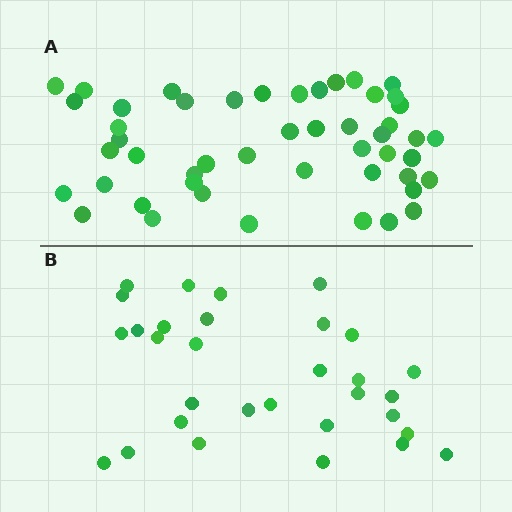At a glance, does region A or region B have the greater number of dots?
Region A (the top region) has more dots.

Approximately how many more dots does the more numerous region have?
Region A has approximately 20 more dots than region B.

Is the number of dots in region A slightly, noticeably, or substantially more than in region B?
Region A has substantially more. The ratio is roughly 1.6 to 1.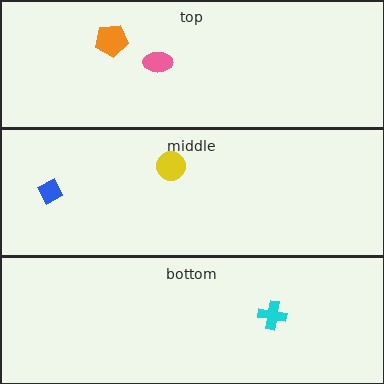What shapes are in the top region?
The pink ellipse, the orange pentagon.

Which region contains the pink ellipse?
The top region.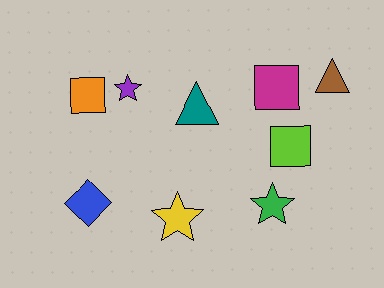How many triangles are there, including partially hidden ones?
There are 2 triangles.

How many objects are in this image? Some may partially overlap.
There are 9 objects.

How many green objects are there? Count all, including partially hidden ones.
There is 1 green object.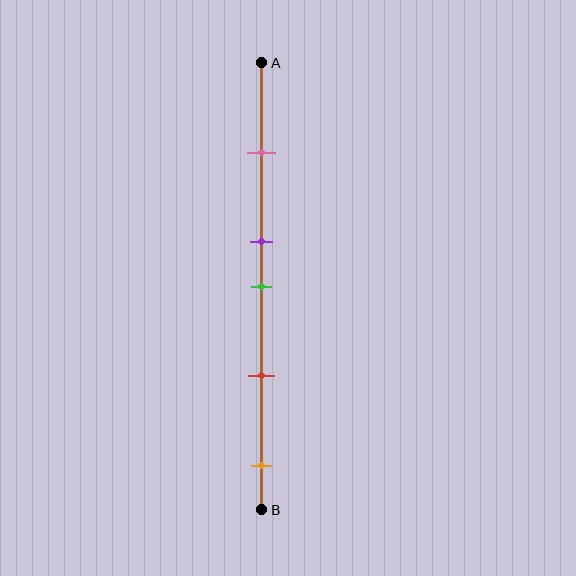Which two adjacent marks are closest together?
The purple and green marks are the closest adjacent pair.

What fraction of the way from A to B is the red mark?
The red mark is approximately 70% (0.7) of the way from A to B.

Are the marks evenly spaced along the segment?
No, the marks are not evenly spaced.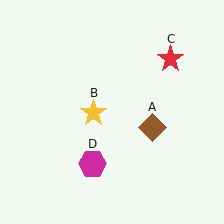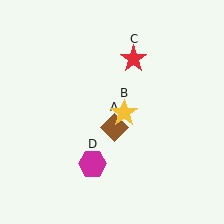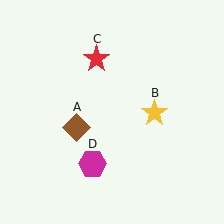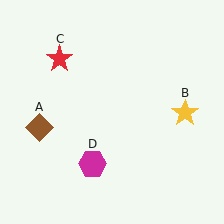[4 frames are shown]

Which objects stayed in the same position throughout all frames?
Magenta hexagon (object D) remained stationary.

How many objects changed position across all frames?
3 objects changed position: brown diamond (object A), yellow star (object B), red star (object C).